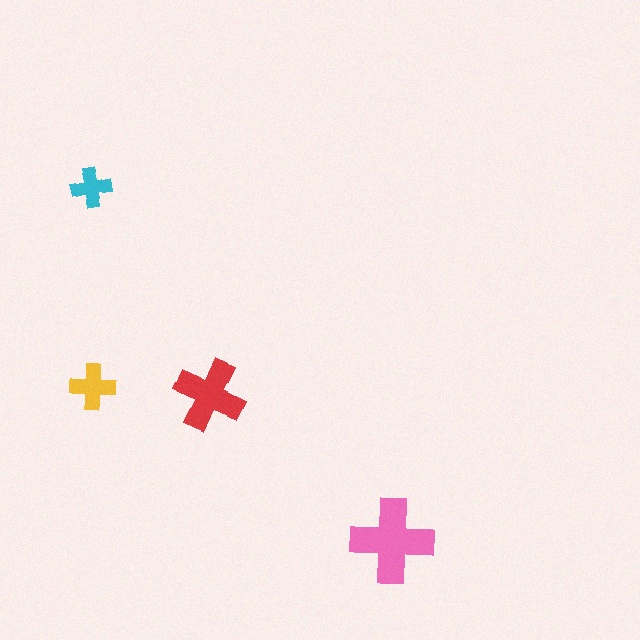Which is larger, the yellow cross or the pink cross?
The pink one.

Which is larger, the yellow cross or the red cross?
The red one.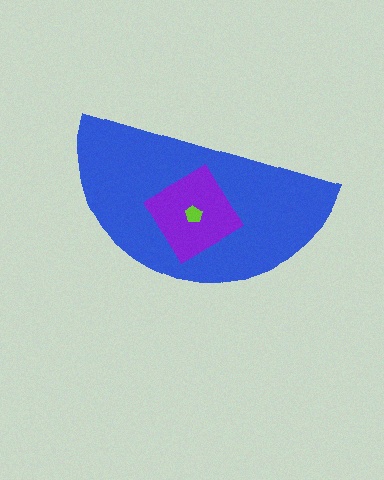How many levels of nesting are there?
3.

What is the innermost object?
The lime pentagon.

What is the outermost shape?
The blue semicircle.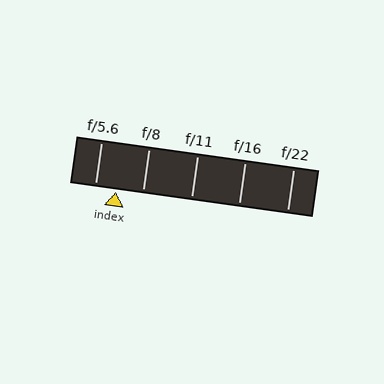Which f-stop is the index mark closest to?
The index mark is closest to f/5.6.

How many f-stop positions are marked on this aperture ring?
There are 5 f-stop positions marked.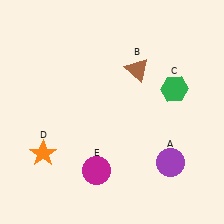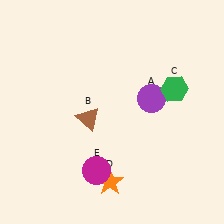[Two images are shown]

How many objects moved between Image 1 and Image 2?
3 objects moved between the two images.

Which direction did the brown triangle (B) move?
The brown triangle (B) moved left.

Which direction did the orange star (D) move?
The orange star (D) moved right.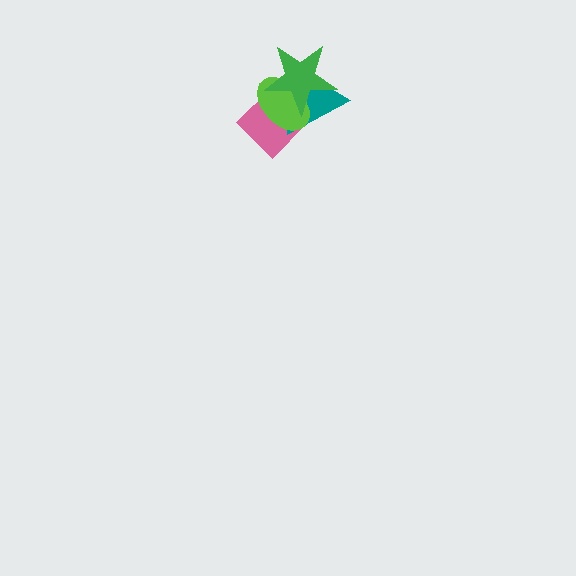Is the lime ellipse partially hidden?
Yes, it is partially covered by another shape.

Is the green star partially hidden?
No, no other shape covers it.